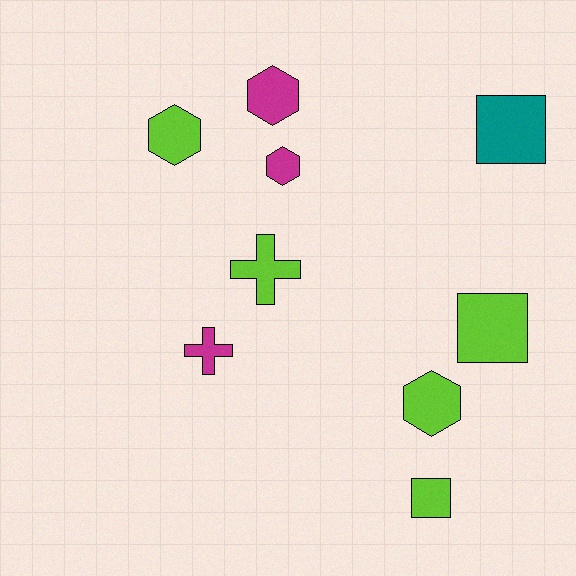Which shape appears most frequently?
Hexagon, with 4 objects.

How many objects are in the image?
There are 9 objects.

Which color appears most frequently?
Lime, with 5 objects.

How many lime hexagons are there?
There are 2 lime hexagons.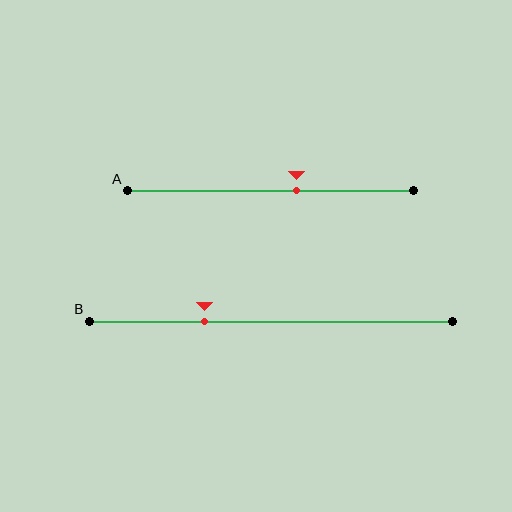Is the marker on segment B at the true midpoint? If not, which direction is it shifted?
No, the marker on segment B is shifted to the left by about 18% of the segment length.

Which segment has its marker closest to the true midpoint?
Segment A has its marker closest to the true midpoint.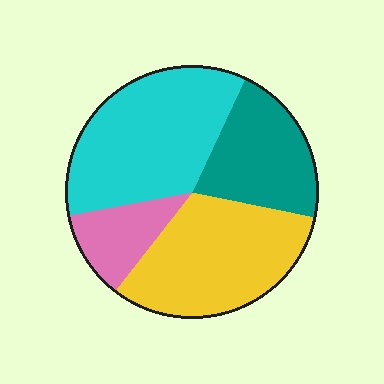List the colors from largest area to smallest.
From largest to smallest: cyan, yellow, teal, pink.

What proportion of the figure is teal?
Teal takes up about one fifth (1/5) of the figure.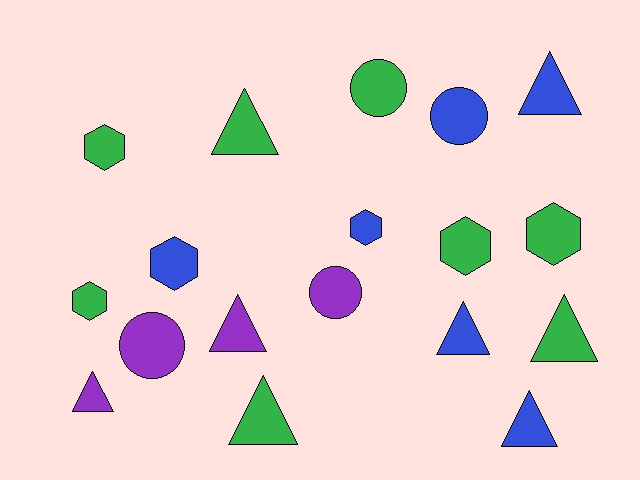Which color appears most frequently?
Green, with 8 objects.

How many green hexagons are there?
There are 4 green hexagons.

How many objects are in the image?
There are 18 objects.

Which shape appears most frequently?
Triangle, with 8 objects.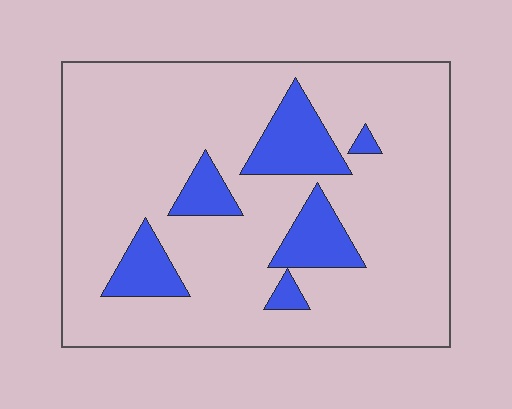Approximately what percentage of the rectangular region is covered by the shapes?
Approximately 15%.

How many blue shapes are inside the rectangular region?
6.